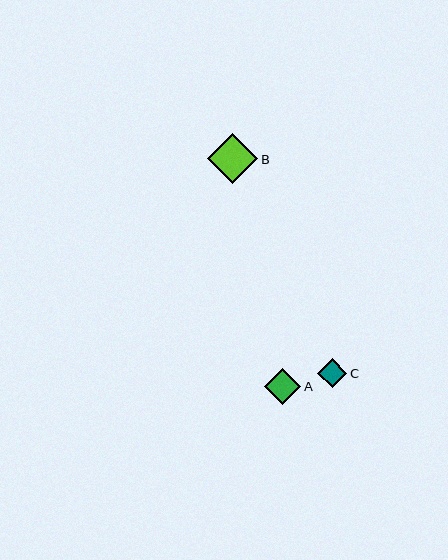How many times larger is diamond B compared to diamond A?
Diamond B is approximately 1.4 times the size of diamond A.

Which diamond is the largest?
Diamond B is the largest with a size of approximately 50 pixels.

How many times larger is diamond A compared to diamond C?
Diamond A is approximately 1.2 times the size of diamond C.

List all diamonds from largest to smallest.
From largest to smallest: B, A, C.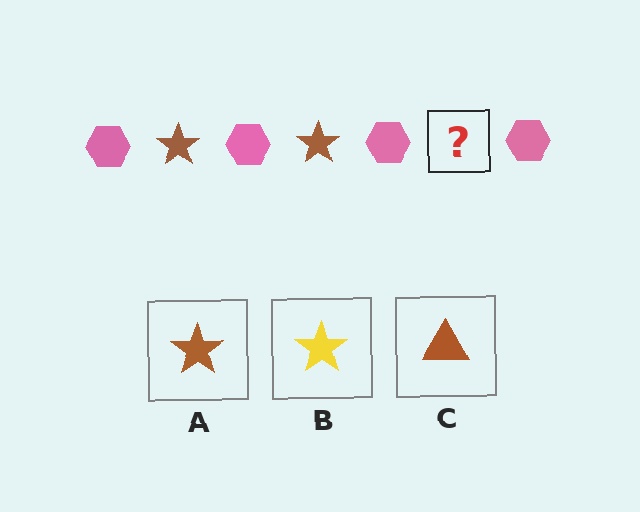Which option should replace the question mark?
Option A.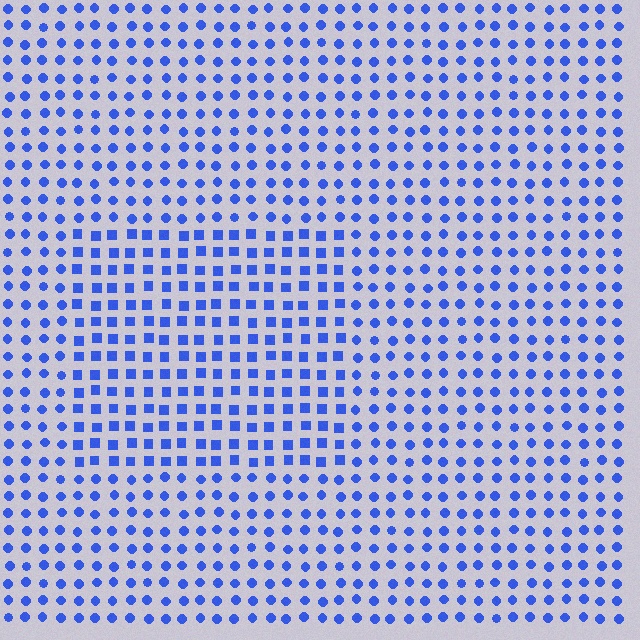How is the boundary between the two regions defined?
The boundary is defined by a change in element shape: squares inside vs. circles outside. All elements share the same color and spacing.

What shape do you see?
I see a rectangle.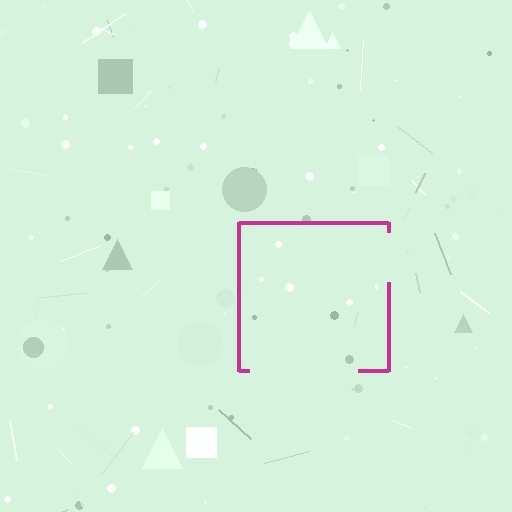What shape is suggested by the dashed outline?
The dashed outline suggests a square.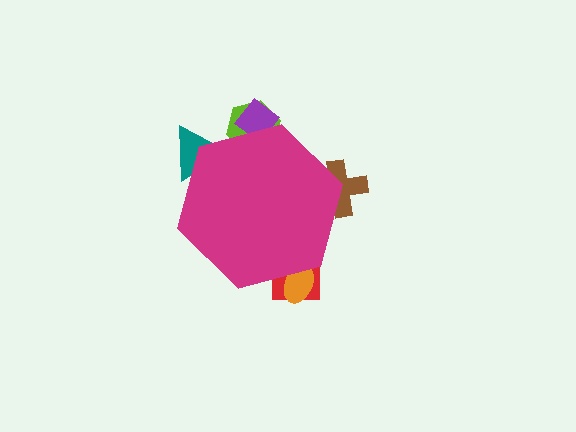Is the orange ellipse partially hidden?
Yes, the orange ellipse is partially hidden behind the magenta hexagon.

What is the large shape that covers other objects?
A magenta hexagon.